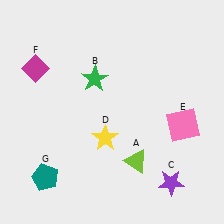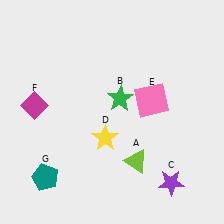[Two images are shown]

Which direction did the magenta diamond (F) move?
The magenta diamond (F) moved down.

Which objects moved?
The objects that moved are: the green star (B), the pink square (E), the magenta diamond (F).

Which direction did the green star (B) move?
The green star (B) moved right.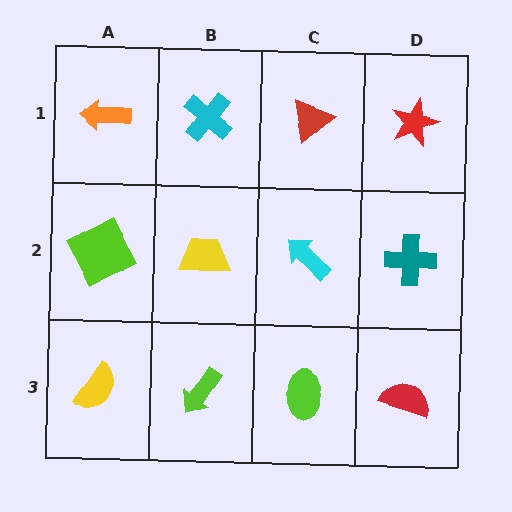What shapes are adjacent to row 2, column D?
A red star (row 1, column D), a red semicircle (row 3, column D), a cyan arrow (row 2, column C).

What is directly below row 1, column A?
A lime square.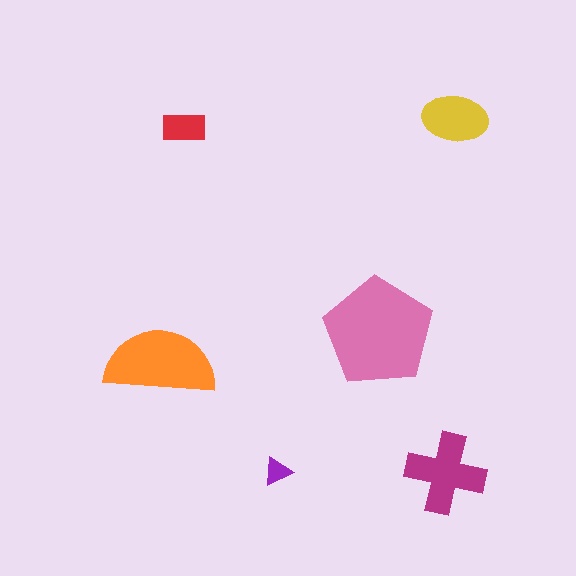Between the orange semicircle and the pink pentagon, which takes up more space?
The pink pentagon.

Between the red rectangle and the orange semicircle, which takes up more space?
The orange semicircle.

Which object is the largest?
The pink pentagon.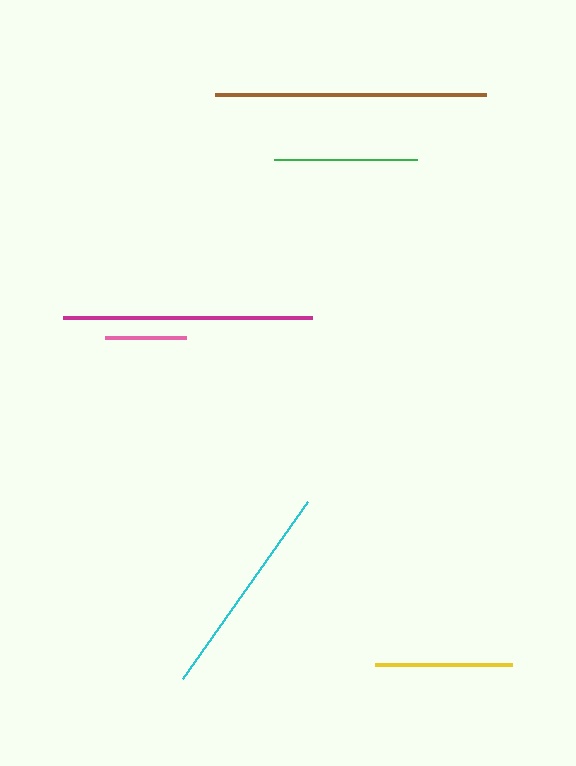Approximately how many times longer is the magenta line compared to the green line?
The magenta line is approximately 1.7 times the length of the green line.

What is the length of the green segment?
The green segment is approximately 143 pixels long.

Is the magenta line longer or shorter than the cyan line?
The magenta line is longer than the cyan line.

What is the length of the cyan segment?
The cyan segment is approximately 217 pixels long.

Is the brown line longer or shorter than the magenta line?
The brown line is longer than the magenta line.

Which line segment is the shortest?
The pink line is the shortest at approximately 81 pixels.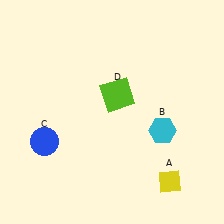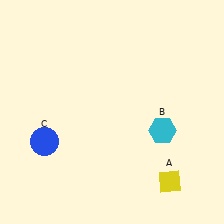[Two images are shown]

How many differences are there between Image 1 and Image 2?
There is 1 difference between the two images.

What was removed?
The lime square (D) was removed in Image 2.